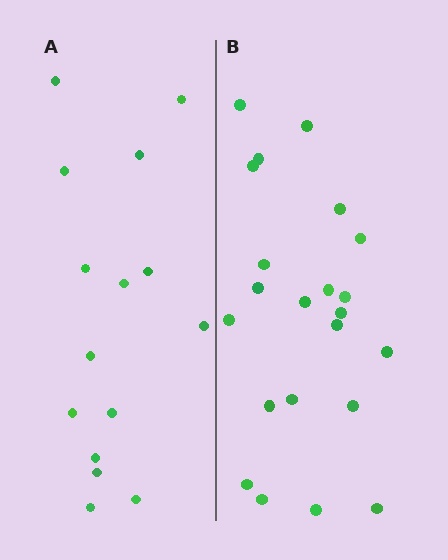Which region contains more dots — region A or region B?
Region B (the right region) has more dots.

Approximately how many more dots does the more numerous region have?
Region B has roughly 8 or so more dots than region A.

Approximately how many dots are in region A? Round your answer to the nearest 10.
About 20 dots. (The exact count is 15, which rounds to 20.)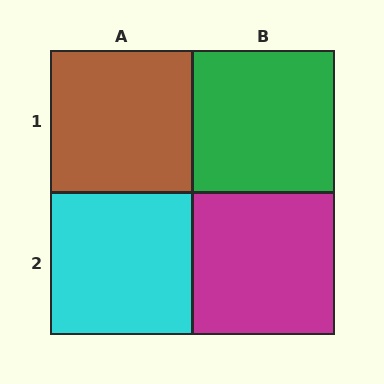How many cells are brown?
1 cell is brown.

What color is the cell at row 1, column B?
Green.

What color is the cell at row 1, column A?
Brown.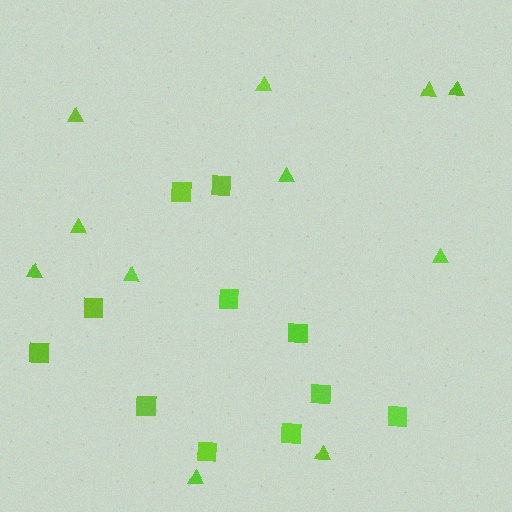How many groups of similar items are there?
There are 2 groups: one group of triangles (11) and one group of squares (11).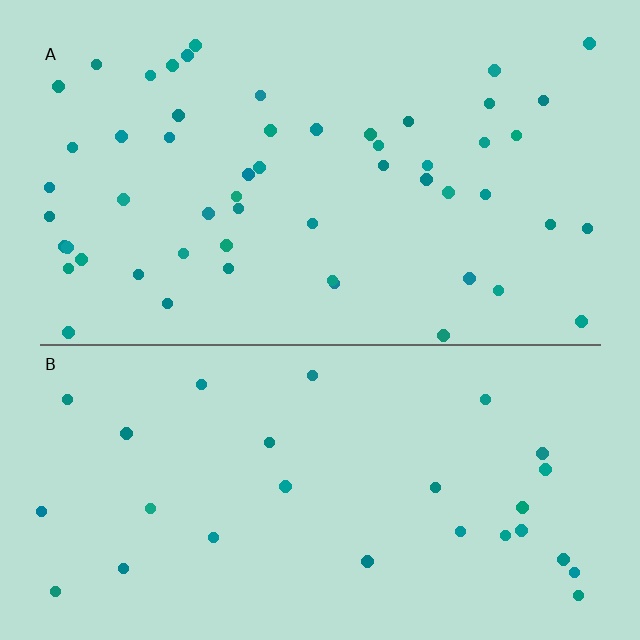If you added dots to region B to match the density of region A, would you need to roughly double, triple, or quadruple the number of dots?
Approximately double.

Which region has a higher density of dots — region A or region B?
A (the top).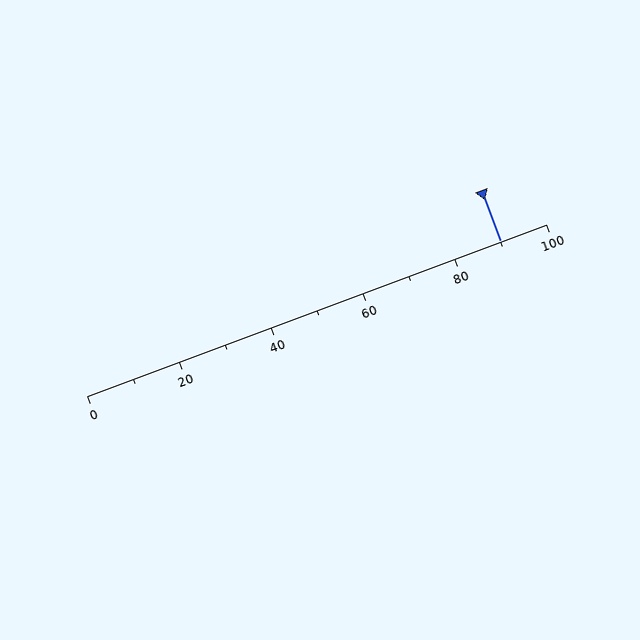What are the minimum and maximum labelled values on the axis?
The axis runs from 0 to 100.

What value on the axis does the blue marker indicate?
The marker indicates approximately 90.